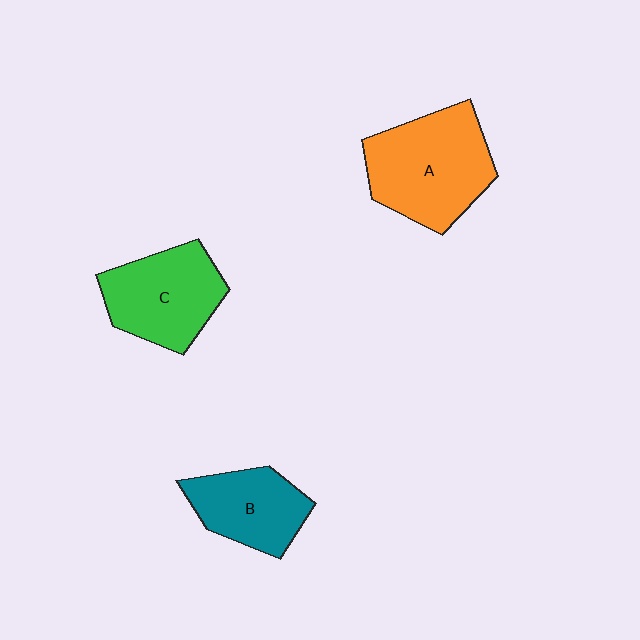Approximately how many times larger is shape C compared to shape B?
Approximately 1.2 times.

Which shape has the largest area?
Shape A (orange).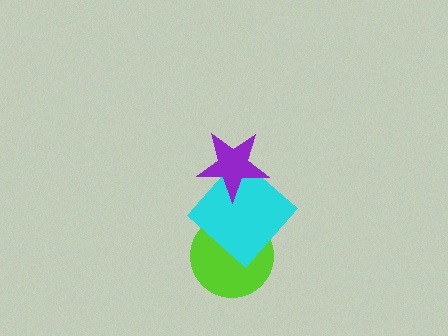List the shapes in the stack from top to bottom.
From top to bottom: the purple star, the cyan diamond, the lime circle.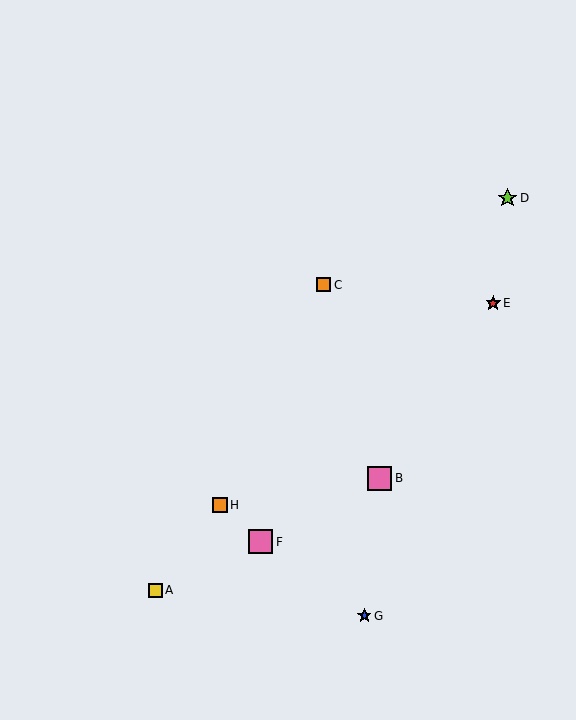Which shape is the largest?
The pink square (labeled B) is the largest.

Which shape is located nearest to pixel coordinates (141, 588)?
The yellow square (labeled A) at (155, 590) is nearest to that location.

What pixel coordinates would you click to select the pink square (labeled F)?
Click at (261, 542) to select the pink square F.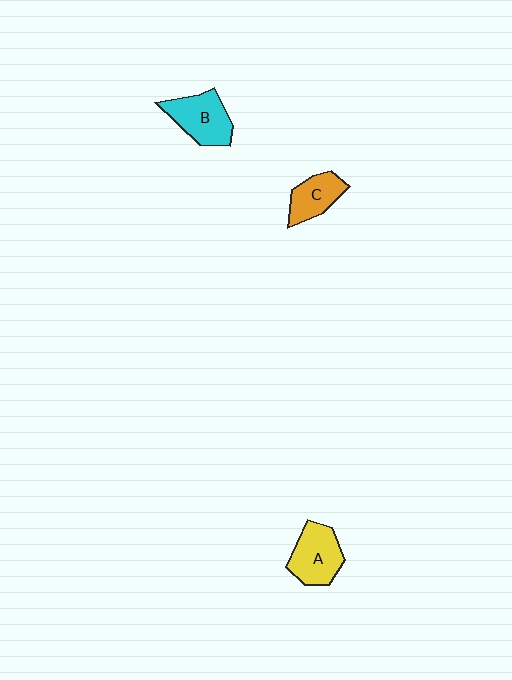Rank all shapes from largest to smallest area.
From largest to smallest: B (cyan), A (yellow), C (orange).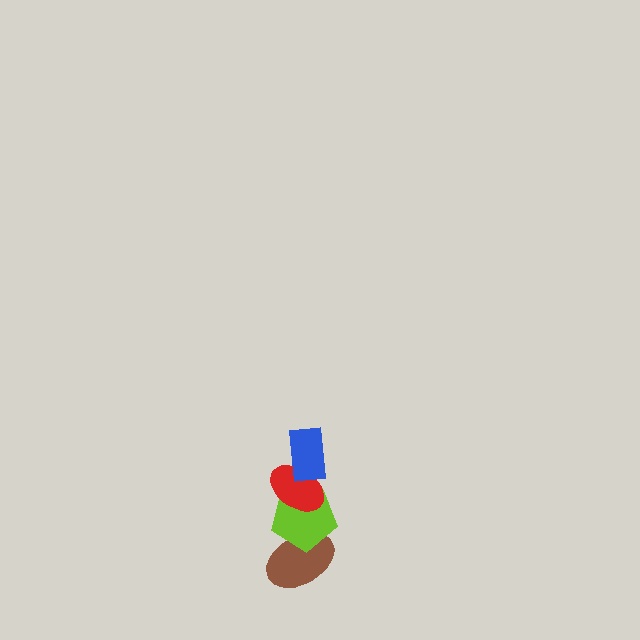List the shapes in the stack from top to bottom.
From top to bottom: the blue rectangle, the red ellipse, the lime pentagon, the brown ellipse.